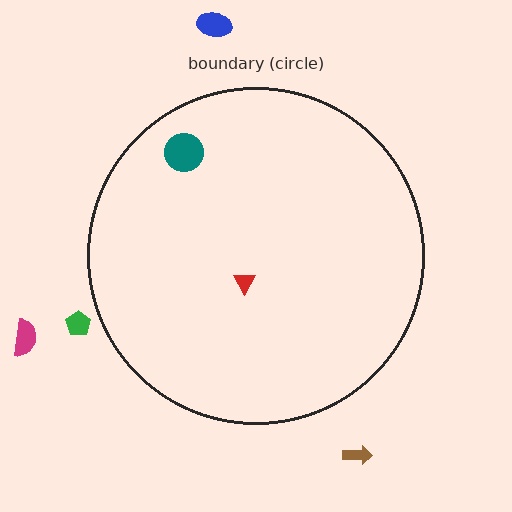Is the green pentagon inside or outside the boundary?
Outside.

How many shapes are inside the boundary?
2 inside, 4 outside.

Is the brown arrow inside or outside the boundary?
Outside.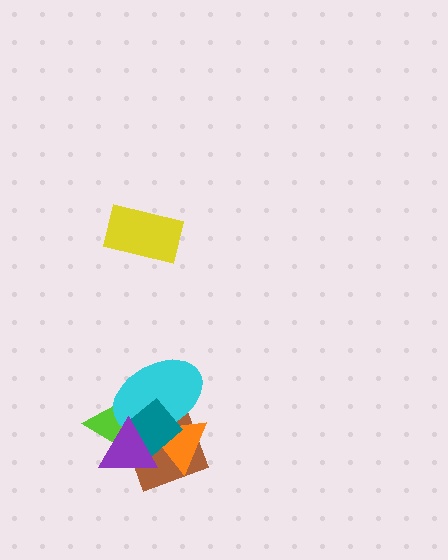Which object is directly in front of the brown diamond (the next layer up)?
The orange triangle is directly in front of the brown diamond.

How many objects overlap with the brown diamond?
5 objects overlap with the brown diamond.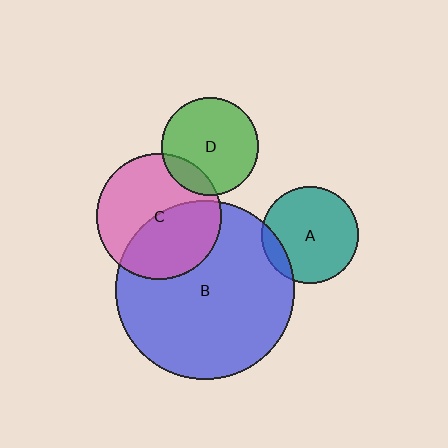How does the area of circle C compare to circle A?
Approximately 1.7 times.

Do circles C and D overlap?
Yes.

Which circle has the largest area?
Circle B (blue).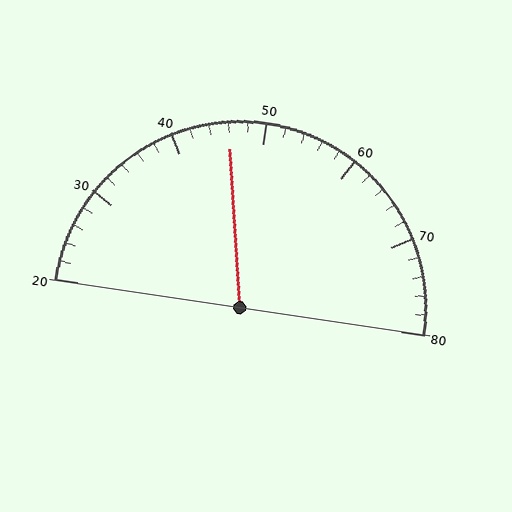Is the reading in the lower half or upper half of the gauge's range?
The reading is in the lower half of the range (20 to 80).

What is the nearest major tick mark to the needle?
The nearest major tick mark is 50.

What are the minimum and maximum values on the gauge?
The gauge ranges from 20 to 80.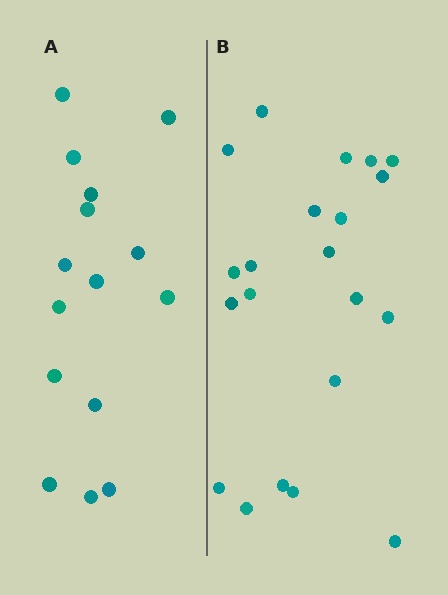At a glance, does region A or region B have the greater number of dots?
Region B (the right region) has more dots.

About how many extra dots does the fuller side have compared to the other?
Region B has about 6 more dots than region A.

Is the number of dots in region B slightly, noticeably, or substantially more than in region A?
Region B has noticeably more, but not dramatically so. The ratio is roughly 1.4 to 1.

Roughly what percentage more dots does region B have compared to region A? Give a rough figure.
About 40% more.